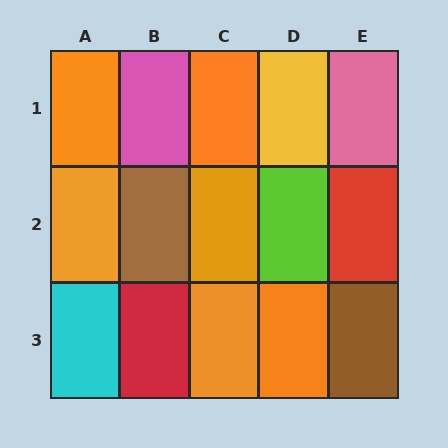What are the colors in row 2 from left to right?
Orange, brown, orange, lime, red.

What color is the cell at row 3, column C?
Orange.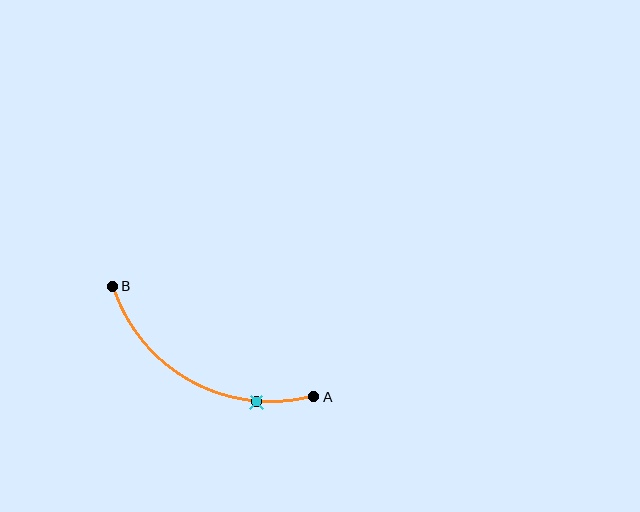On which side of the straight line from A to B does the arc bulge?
The arc bulges below the straight line connecting A and B.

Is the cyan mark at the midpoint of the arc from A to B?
No. The cyan mark lies on the arc but is closer to endpoint A. The arc midpoint would be at the point on the curve equidistant along the arc from both A and B.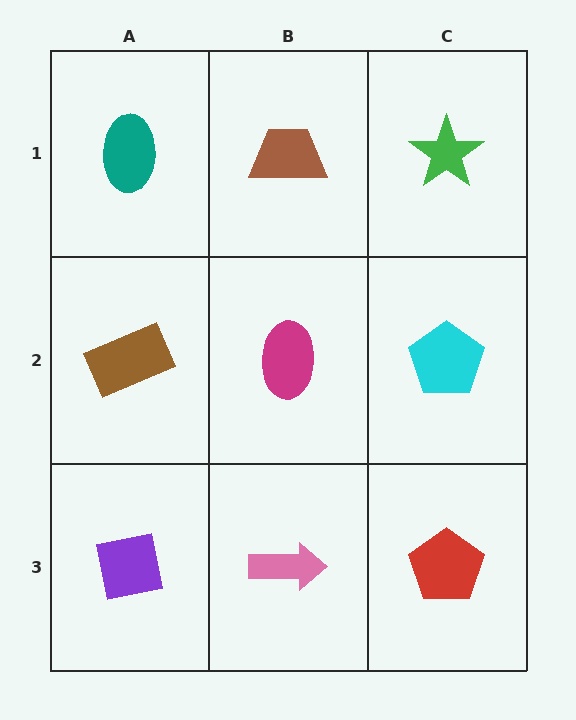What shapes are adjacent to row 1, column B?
A magenta ellipse (row 2, column B), a teal ellipse (row 1, column A), a green star (row 1, column C).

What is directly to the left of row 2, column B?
A brown rectangle.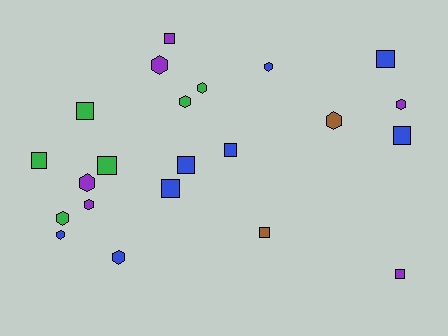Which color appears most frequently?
Blue, with 8 objects.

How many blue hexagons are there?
There are 3 blue hexagons.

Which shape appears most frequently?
Square, with 11 objects.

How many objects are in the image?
There are 22 objects.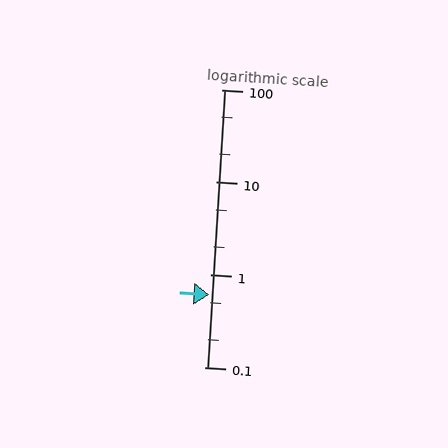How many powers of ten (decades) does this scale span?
The scale spans 3 decades, from 0.1 to 100.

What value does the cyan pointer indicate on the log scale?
The pointer indicates approximately 0.61.